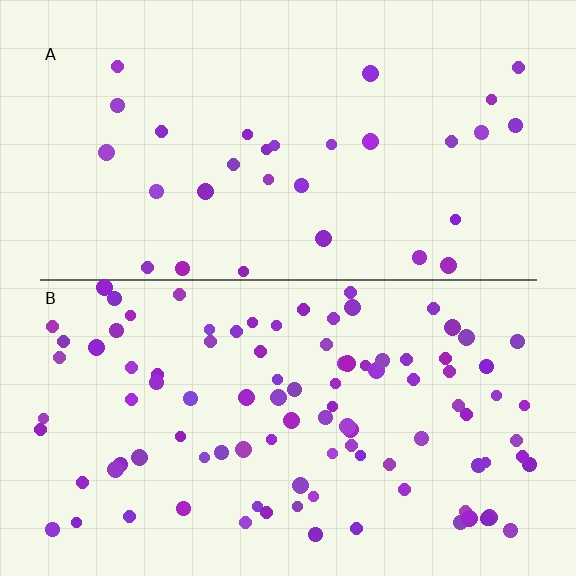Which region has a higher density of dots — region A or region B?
B (the bottom).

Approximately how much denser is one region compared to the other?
Approximately 3.2× — region B over region A.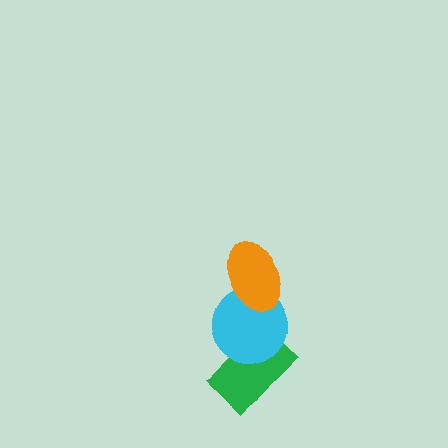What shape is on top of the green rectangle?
The cyan circle is on top of the green rectangle.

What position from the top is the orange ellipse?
The orange ellipse is 1st from the top.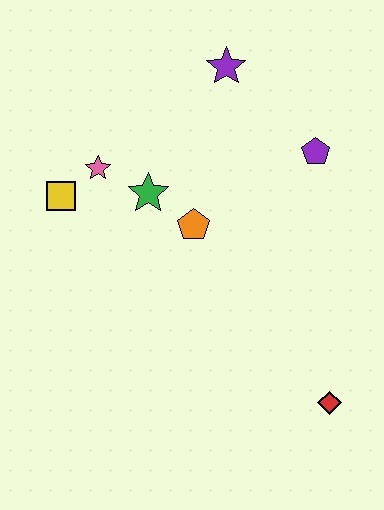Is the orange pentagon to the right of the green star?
Yes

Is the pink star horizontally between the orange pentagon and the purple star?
No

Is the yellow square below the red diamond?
No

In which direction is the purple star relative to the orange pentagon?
The purple star is above the orange pentagon.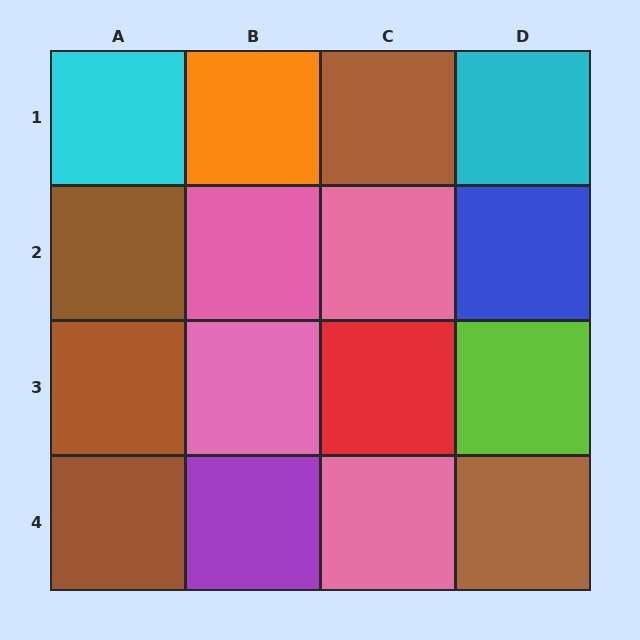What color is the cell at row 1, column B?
Orange.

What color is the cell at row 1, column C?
Brown.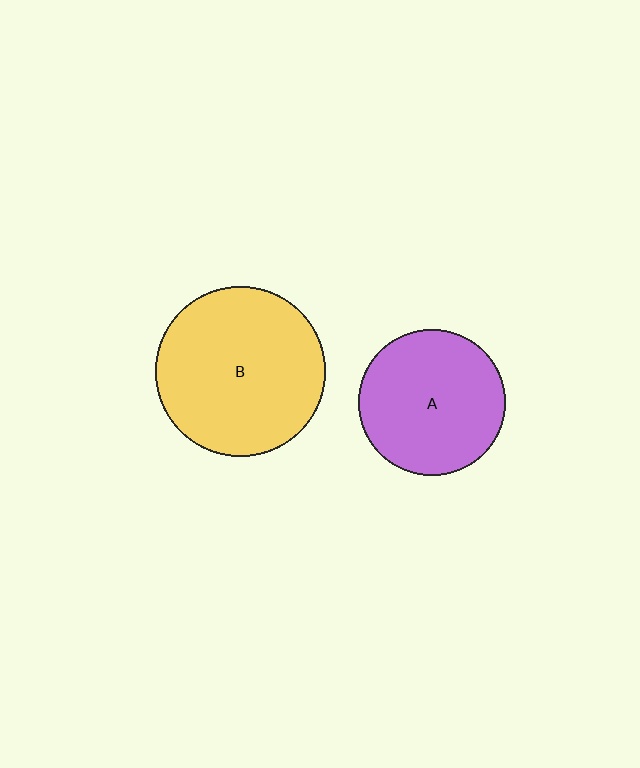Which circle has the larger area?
Circle B (yellow).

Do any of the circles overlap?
No, none of the circles overlap.